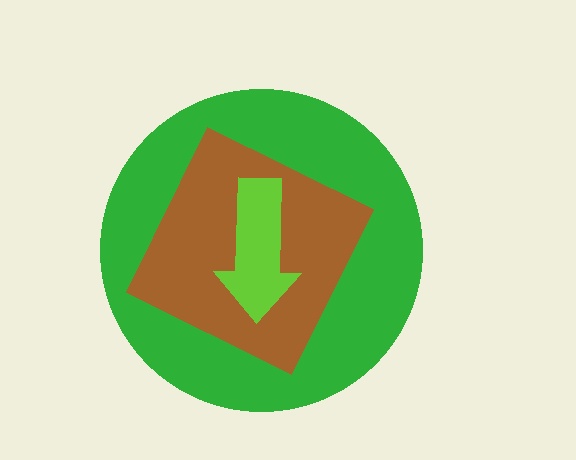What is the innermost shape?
The lime arrow.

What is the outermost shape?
The green circle.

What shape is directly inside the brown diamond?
The lime arrow.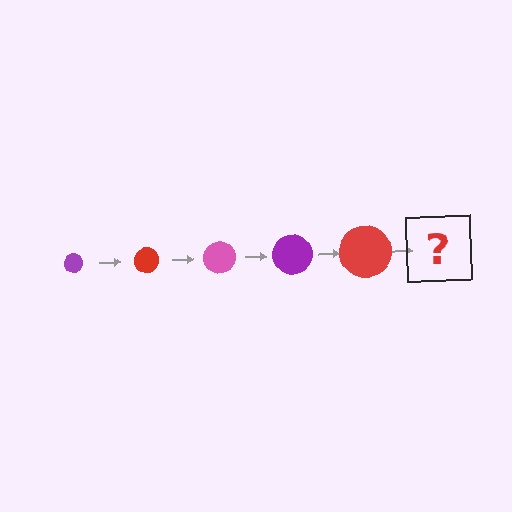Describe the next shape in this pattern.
It should be a pink circle, larger than the previous one.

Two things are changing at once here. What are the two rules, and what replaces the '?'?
The two rules are that the circle grows larger each step and the color cycles through purple, red, and pink. The '?' should be a pink circle, larger than the previous one.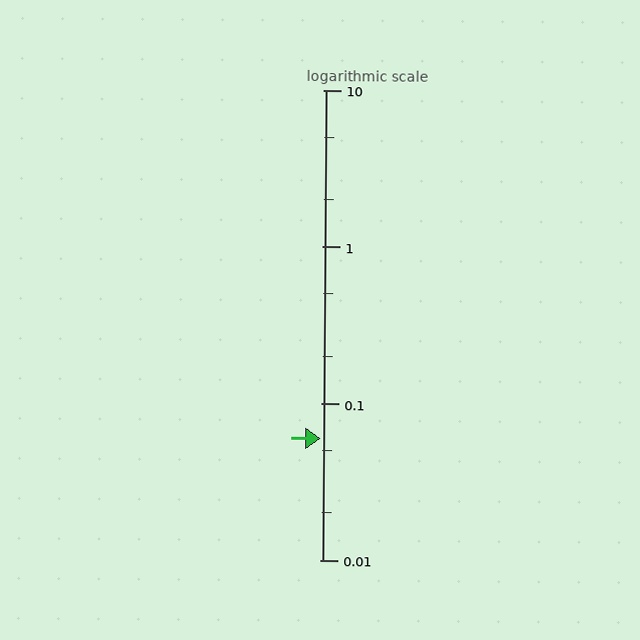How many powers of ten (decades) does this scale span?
The scale spans 3 decades, from 0.01 to 10.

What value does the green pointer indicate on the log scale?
The pointer indicates approximately 0.06.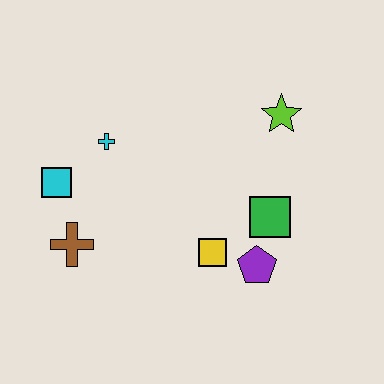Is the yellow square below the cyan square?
Yes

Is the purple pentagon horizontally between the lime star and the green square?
No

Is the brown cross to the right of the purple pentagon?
No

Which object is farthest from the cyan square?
The lime star is farthest from the cyan square.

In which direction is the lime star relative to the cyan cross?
The lime star is to the right of the cyan cross.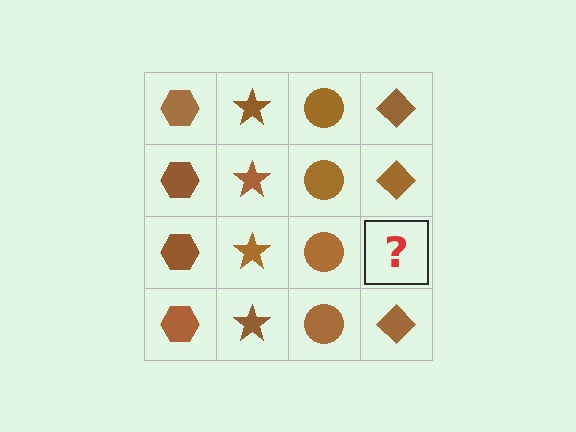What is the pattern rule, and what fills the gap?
The rule is that each column has a consistent shape. The gap should be filled with a brown diamond.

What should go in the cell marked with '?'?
The missing cell should contain a brown diamond.